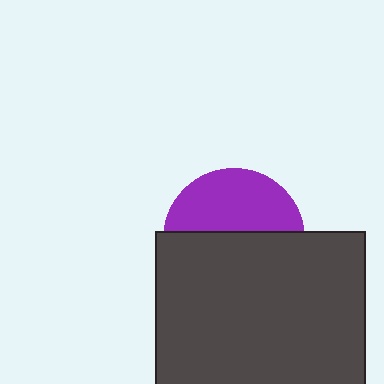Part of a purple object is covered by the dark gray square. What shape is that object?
It is a circle.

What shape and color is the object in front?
The object in front is a dark gray square.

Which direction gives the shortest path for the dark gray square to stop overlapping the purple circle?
Moving down gives the shortest separation.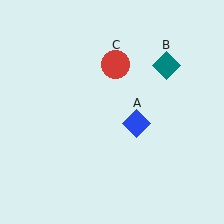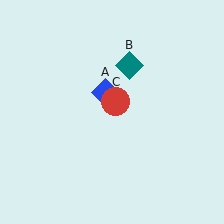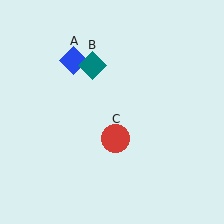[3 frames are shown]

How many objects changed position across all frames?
3 objects changed position: blue diamond (object A), teal diamond (object B), red circle (object C).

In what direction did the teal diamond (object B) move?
The teal diamond (object B) moved left.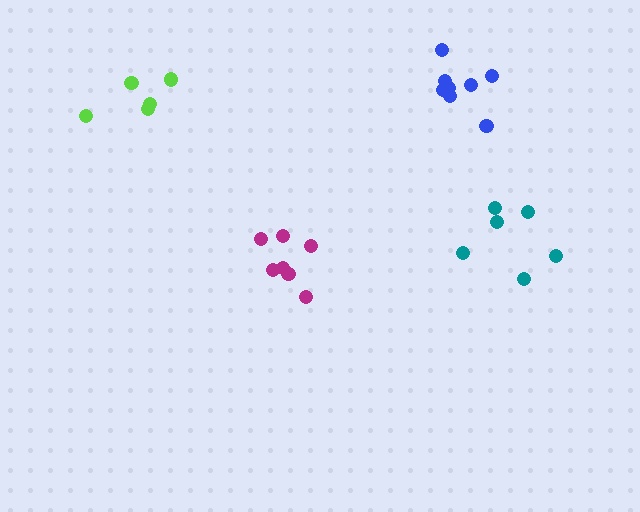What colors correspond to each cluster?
The clusters are colored: blue, magenta, teal, lime.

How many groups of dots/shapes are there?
There are 4 groups.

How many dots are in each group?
Group 1: 8 dots, Group 2: 7 dots, Group 3: 6 dots, Group 4: 5 dots (26 total).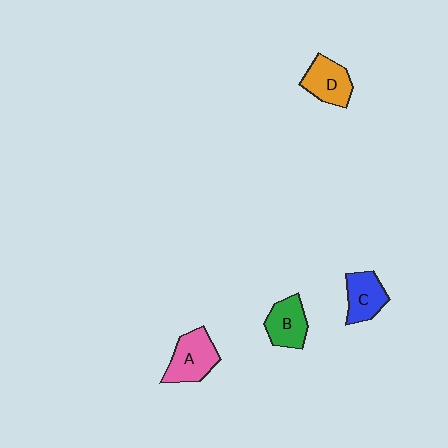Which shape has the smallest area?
Shape C (blue).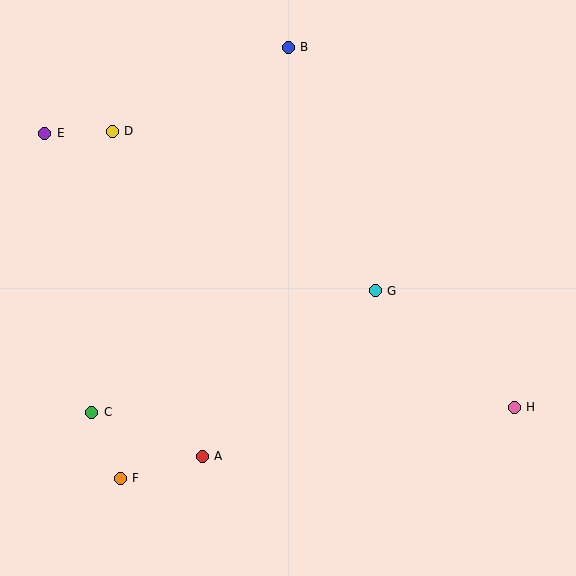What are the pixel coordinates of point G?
Point G is at (375, 291).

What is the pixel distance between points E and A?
The distance between E and A is 360 pixels.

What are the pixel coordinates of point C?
Point C is at (92, 412).